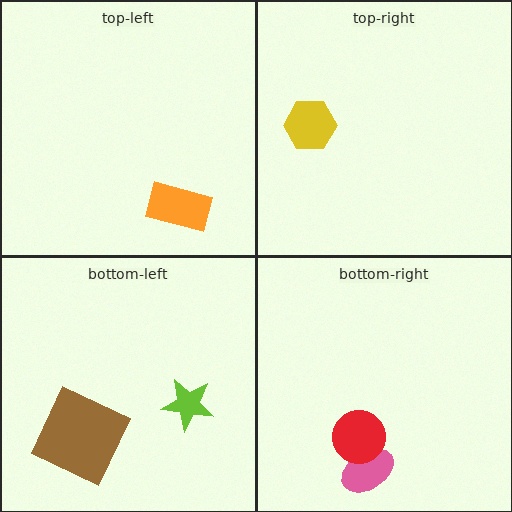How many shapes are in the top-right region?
1.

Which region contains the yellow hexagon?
The top-right region.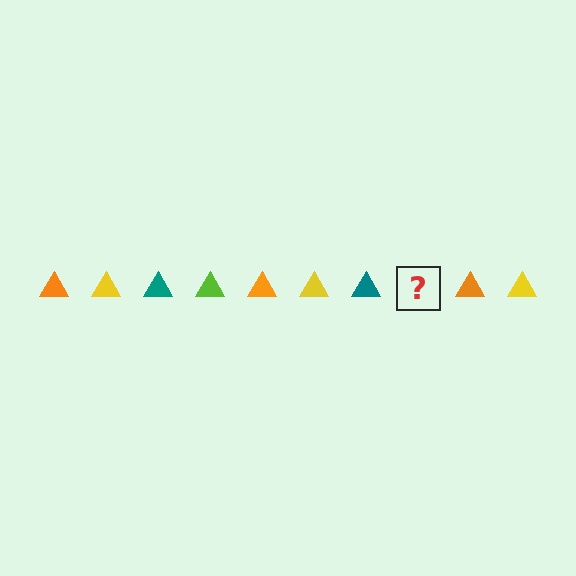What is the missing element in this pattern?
The missing element is a lime triangle.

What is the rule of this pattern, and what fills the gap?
The rule is that the pattern cycles through orange, yellow, teal, lime triangles. The gap should be filled with a lime triangle.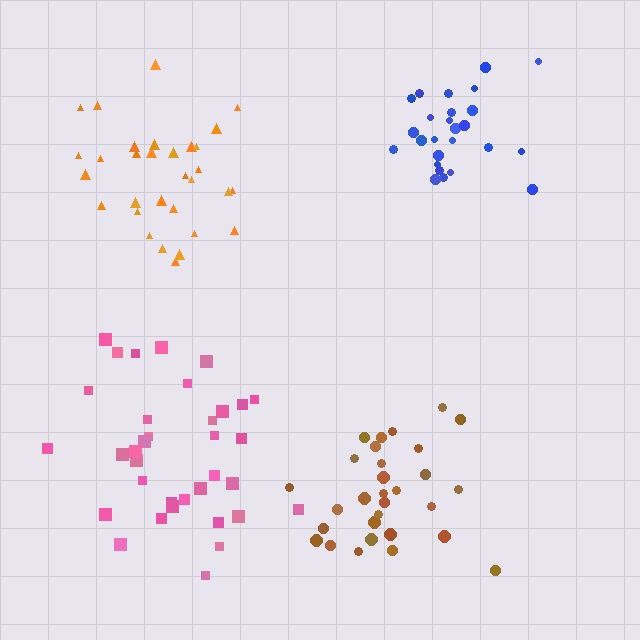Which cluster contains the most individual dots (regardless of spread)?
Pink (35).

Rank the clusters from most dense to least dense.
blue, brown, orange, pink.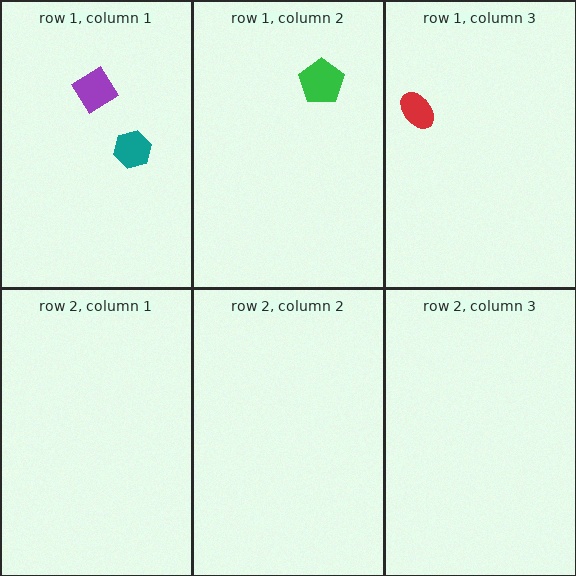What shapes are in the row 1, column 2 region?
The green pentagon.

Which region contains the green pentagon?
The row 1, column 2 region.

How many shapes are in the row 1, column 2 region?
1.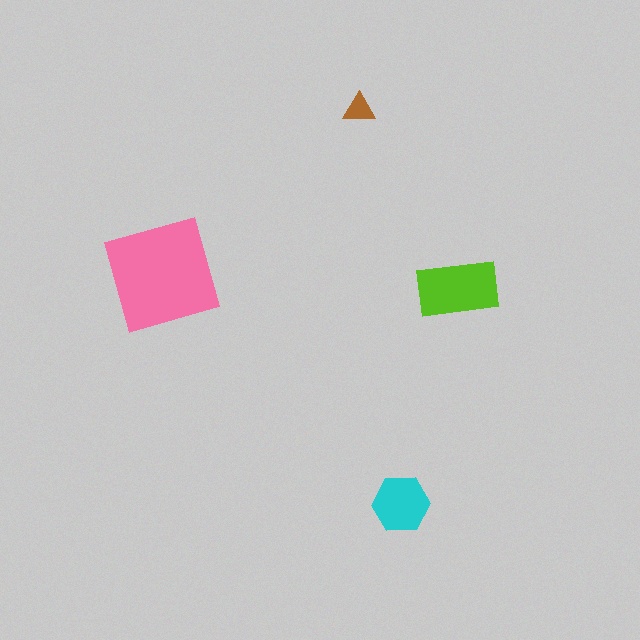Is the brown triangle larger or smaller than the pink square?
Smaller.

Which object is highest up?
The brown triangle is topmost.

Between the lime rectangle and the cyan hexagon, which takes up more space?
The lime rectangle.